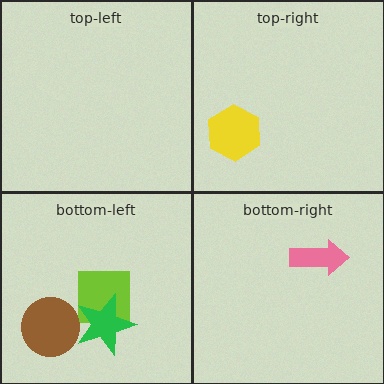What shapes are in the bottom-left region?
The lime square, the green star, the brown circle.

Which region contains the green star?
The bottom-left region.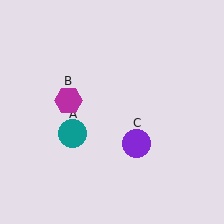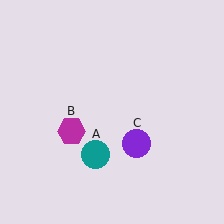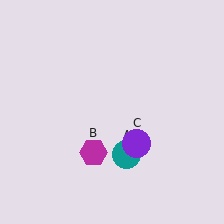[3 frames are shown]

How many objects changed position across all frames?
2 objects changed position: teal circle (object A), magenta hexagon (object B).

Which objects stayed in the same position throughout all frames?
Purple circle (object C) remained stationary.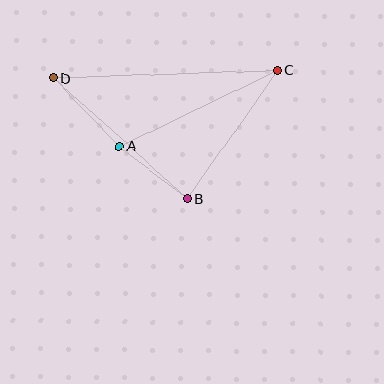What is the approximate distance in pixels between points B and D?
The distance between B and D is approximately 180 pixels.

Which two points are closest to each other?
Points A and B are closest to each other.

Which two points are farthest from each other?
Points C and D are farthest from each other.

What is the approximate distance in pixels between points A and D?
The distance between A and D is approximately 95 pixels.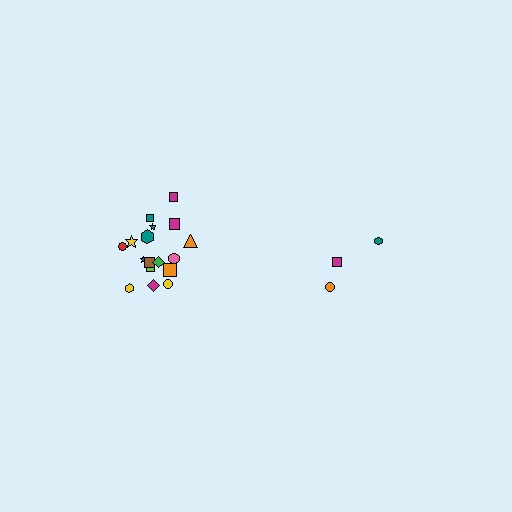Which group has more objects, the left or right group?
The left group.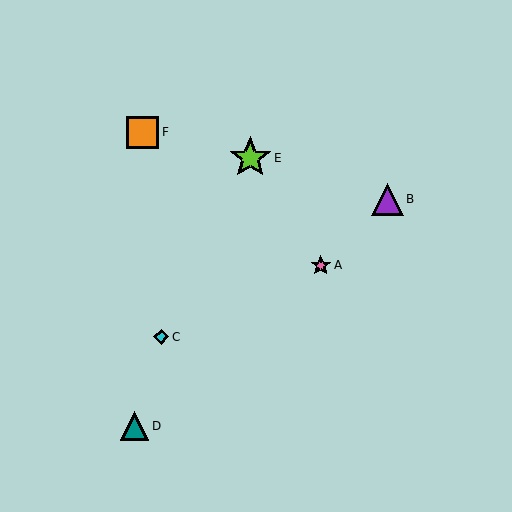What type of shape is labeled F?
Shape F is an orange square.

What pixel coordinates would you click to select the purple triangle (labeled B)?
Click at (387, 199) to select the purple triangle B.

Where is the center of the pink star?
The center of the pink star is at (321, 265).